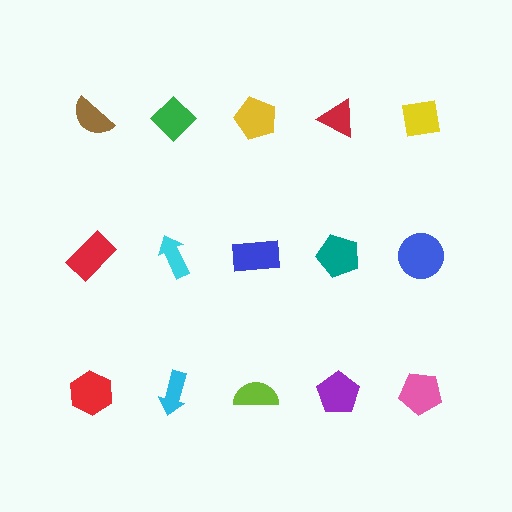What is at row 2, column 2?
A cyan arrow.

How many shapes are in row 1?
5 shapes.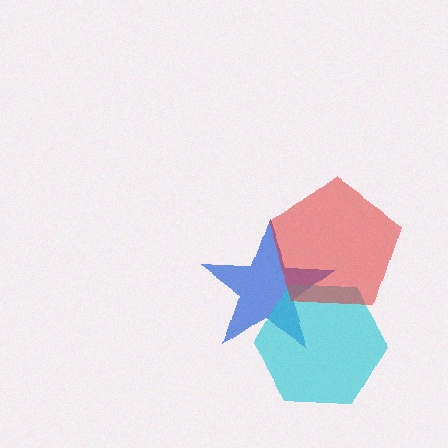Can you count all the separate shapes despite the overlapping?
Yes, there are 3 separate shapes.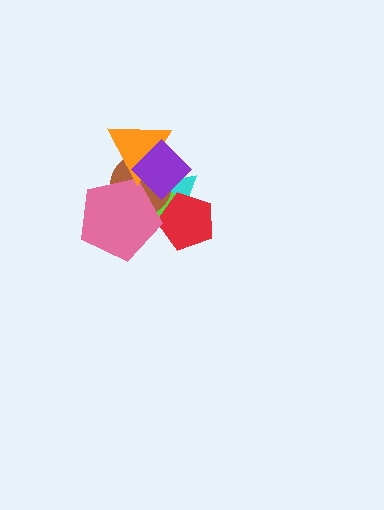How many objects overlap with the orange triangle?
3 objects overlap with the orange triangle.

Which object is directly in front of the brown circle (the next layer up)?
The pink pentagon is directly in front of the brown circle.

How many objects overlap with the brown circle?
5 objects overlap with the brown circle.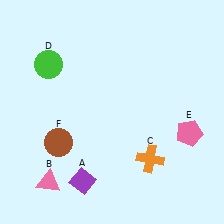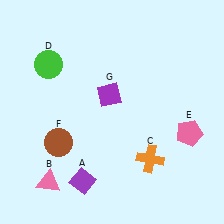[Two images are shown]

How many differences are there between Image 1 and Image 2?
There is 1 difference between the two images.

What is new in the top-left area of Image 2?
A purple diamond (G) was added in the top-left area of Image 2.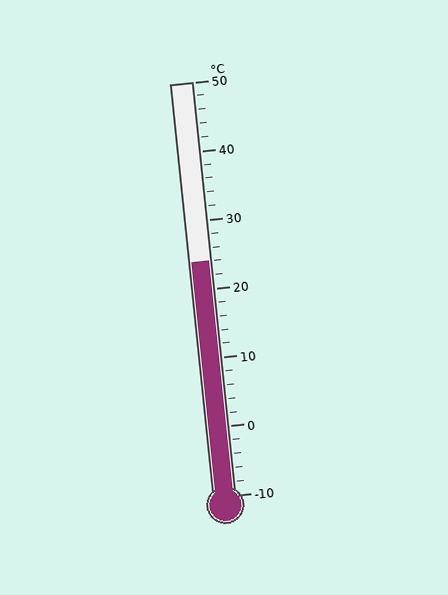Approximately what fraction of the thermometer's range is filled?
The thermometer is filled to approximately 55% of its range.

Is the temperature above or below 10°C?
The temperature is above 10°C.